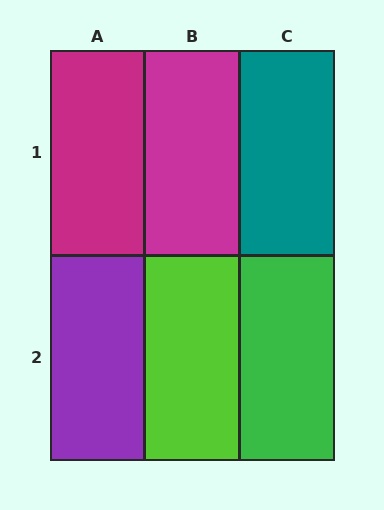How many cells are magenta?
2 cells are magenta.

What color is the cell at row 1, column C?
Teal.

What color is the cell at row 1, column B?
Magenta.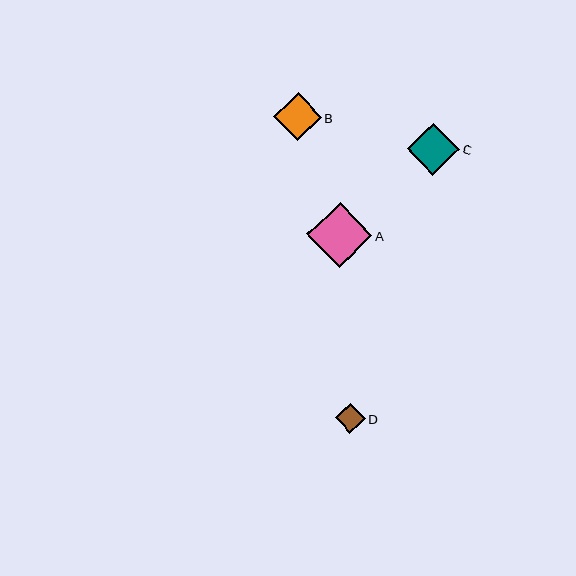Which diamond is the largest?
Diamond A is the largest with a size of approximately 65 pixels.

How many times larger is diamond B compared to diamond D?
Diamond B is approximately 1.6 times the size of diamond D.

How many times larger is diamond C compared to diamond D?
Diamond C is approximately 1.7 times the size of diamond D.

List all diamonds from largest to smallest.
From largest to smallest: A, C, B, D.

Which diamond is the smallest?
Diamond D is the smallest with a size of approximately 30 pixels.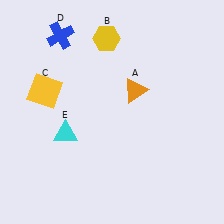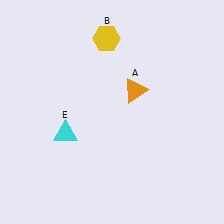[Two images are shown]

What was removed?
The yellow square (C), the blue cross (D) were removed in Image 2.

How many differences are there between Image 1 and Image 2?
There are 2 differences between the two images.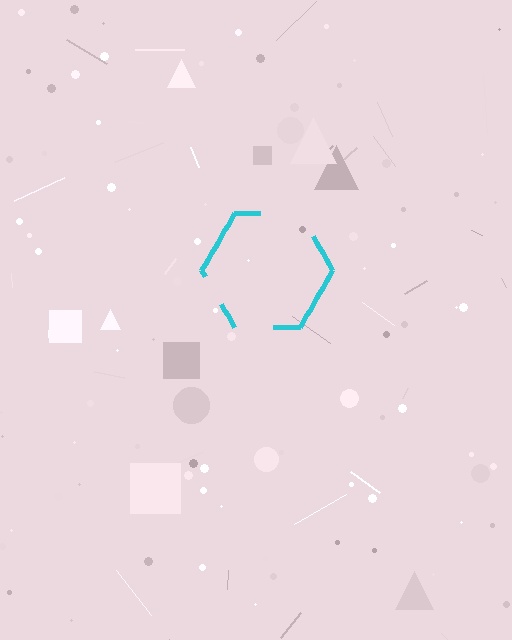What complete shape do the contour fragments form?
The contour fragments form a hexagon.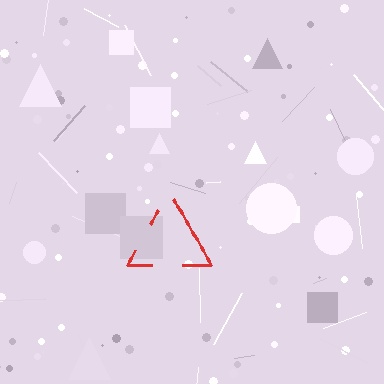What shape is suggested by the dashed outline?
The dashed outline suggests a triangle.